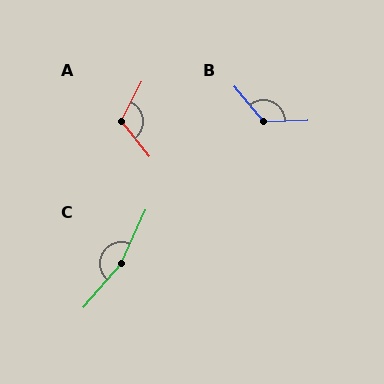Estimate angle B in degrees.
Approximately 128 degrees.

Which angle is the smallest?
A, at approximately 115 degrees.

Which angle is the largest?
C, at approximately 164 degrees.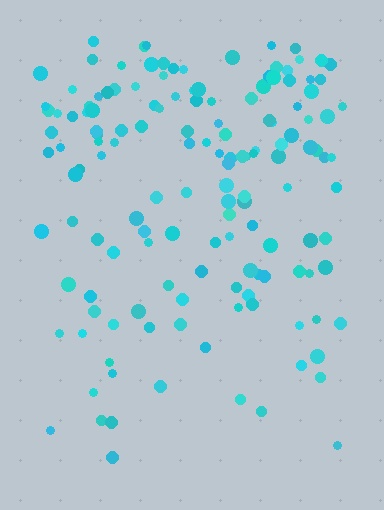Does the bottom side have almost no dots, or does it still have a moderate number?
Still a moderate number, just noticeably fewer than the top.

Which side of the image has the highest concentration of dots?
The top.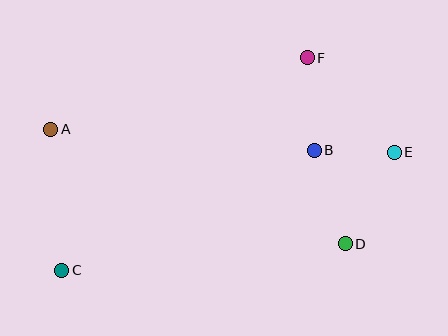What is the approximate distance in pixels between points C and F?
The distance between C and F is approximately 324 pixels.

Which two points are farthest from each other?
Points C and E are farthest from each other.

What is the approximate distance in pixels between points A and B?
The distance between A and B is approximately 264 pixels.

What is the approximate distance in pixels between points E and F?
The distance between E and F is approximately 128 pixels.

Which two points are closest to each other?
Points B and E are closest to each other.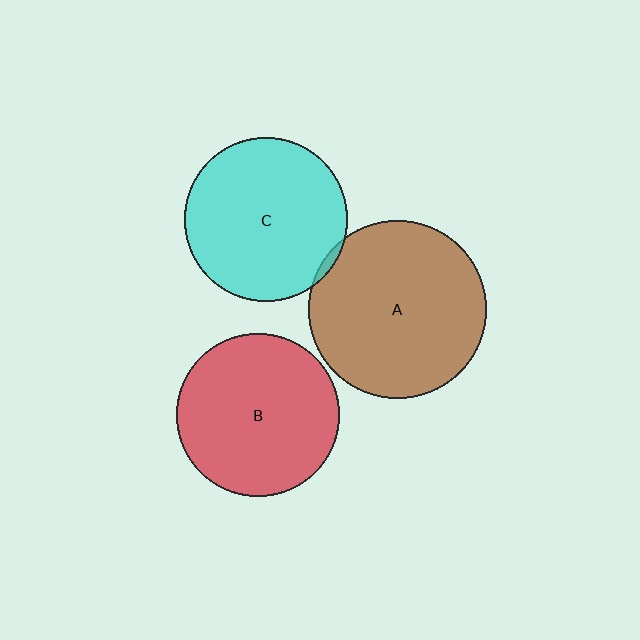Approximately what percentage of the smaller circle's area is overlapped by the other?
Approximately 5%.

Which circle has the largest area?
Circle A (brown).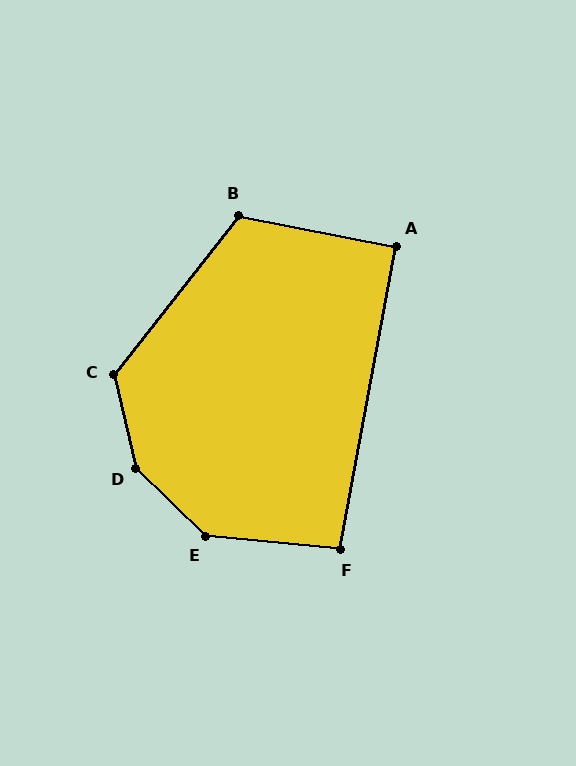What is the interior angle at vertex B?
Approximately 117 degrees (obtuse).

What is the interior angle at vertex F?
Approximately 95 degrees (obtuse).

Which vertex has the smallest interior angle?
A, at approximately 90 degrees.